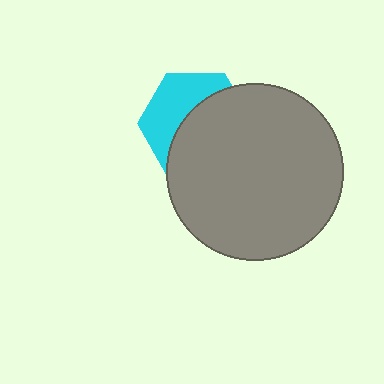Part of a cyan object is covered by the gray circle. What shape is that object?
It is a hexagon.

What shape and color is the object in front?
The object in front is a gray circle.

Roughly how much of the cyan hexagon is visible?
A small part of it is visible (roughly 42%).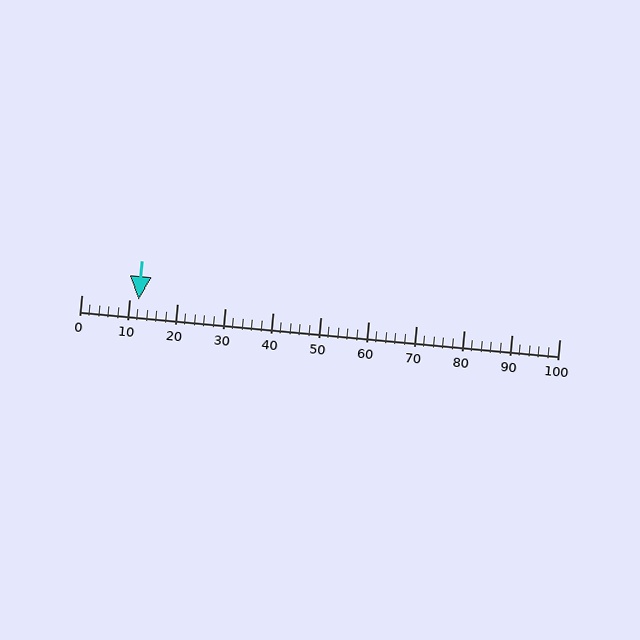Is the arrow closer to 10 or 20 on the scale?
The arrow is closer to 10.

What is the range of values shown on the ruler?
The ruler shows values from 0 to 100.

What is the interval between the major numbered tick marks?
The major tick marks are spaced 10 units apart.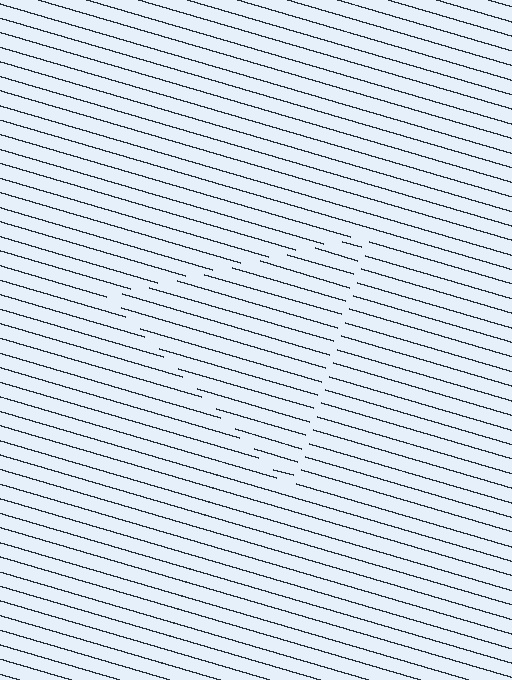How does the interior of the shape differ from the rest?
The interior of the shape contains the same grating, shifted by half a period — the contour is defined by the phase discontinuity where line-ends from the inner and outer gratings abut.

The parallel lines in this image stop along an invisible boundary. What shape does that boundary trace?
An illusory triangle. The interior of the shape contains the same grating, shifted by half a period — the contour is defined by the phase discontinuity where line-ends from the inner and outer gratings abut.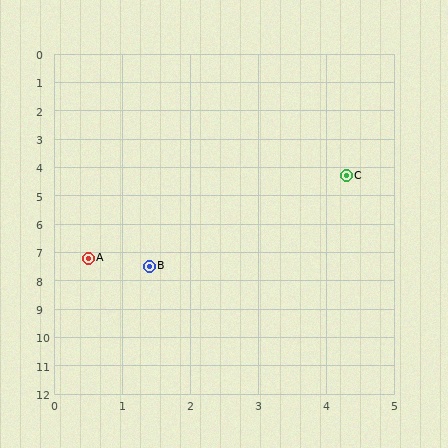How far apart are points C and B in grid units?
Points C and B are about 4.3 grid units apart.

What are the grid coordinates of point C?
Point C is at approximately (4.3, 4.3).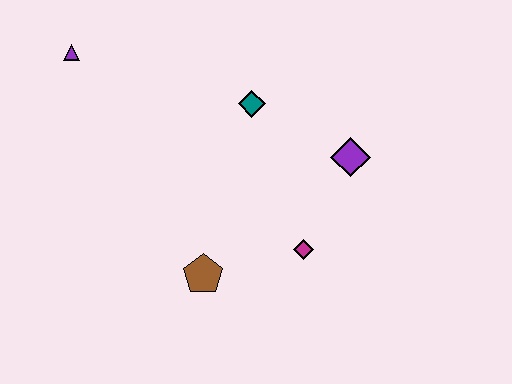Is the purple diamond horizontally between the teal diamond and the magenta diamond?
No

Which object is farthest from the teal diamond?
The purple triangle is farthest from the teal diamond.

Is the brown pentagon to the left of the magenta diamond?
Yes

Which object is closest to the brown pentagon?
The magenta diamond is closest to the brown pentagon.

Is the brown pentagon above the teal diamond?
No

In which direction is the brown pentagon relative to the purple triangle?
The brown pentagon is below the purple triangle.